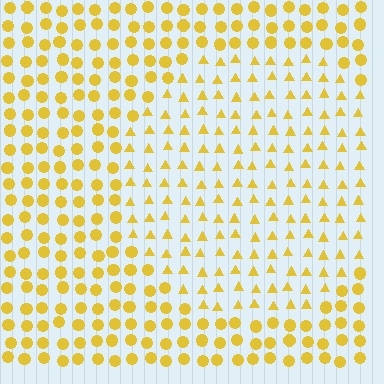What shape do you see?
I see a circle.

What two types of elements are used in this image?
The image uses triangles inside the circle region and circles outside it.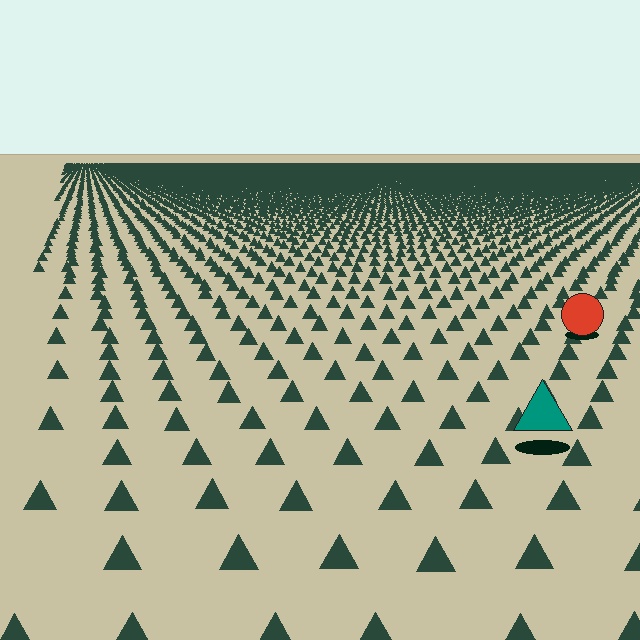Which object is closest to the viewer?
The teal triangle is closest. The texture marks near it are larger and more spread out.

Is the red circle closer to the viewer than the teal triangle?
No. The teal triangle is closer — you can tell from the texture gradient: the ground texture is coarser near it.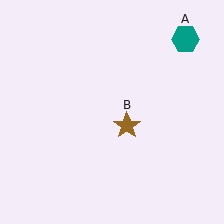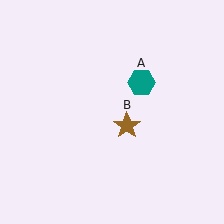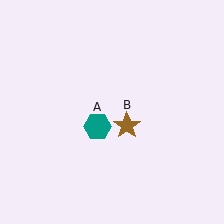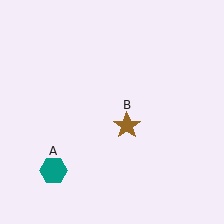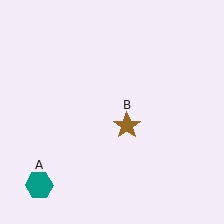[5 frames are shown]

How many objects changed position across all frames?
1 object changed position: teal hexagon (object A).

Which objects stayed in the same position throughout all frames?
Brown star (object B) remained stationary.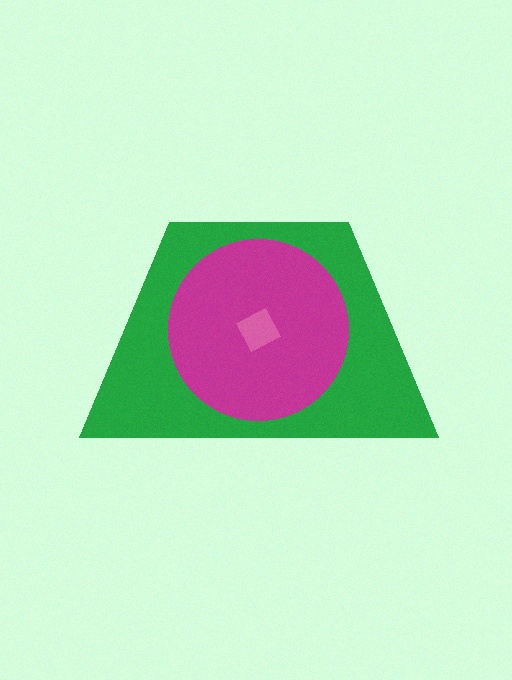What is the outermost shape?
The green trapezoid.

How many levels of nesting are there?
3.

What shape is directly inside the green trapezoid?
The magenta circle.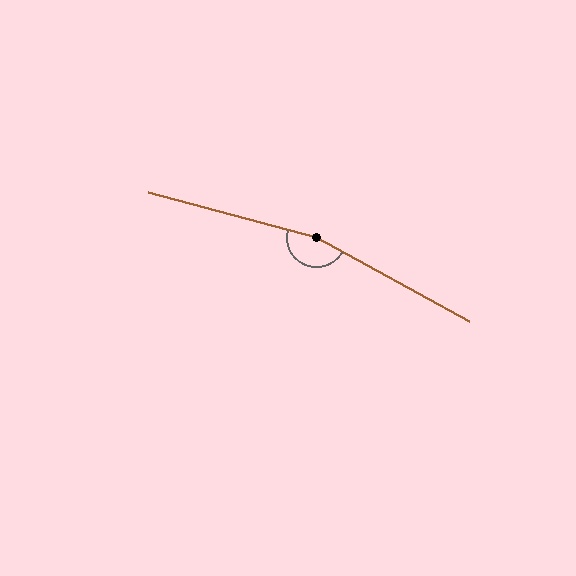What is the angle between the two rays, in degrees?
Approximately 166 degrees.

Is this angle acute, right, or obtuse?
It is obtuse.